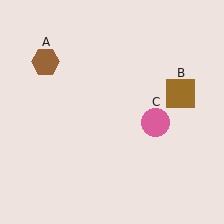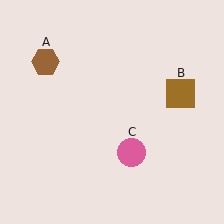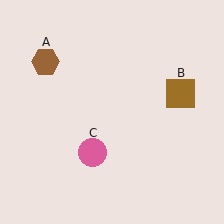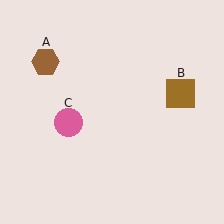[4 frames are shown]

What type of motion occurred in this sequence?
The pink circle (object C) rotated clockwise around the center of the scene.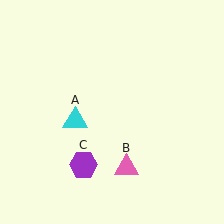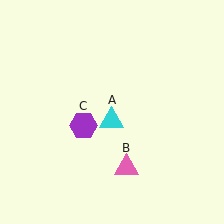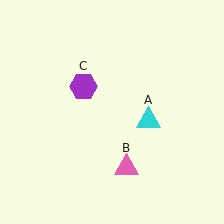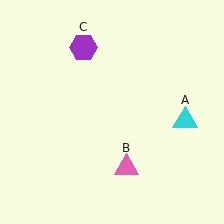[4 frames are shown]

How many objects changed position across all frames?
2 objects changed position: cyan triangle (object A), purple hexagon (object C).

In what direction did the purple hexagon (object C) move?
The purple hexagon (object C) moved up.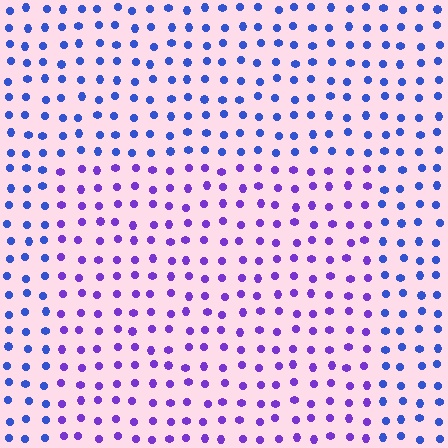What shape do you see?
I see a rectangle.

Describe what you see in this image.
The image is filled with small blue elements in a uniform arrangement. A rectangle-shaped region is visible where the elements are tinted to a slightly different hue, forming a subtle color boundary.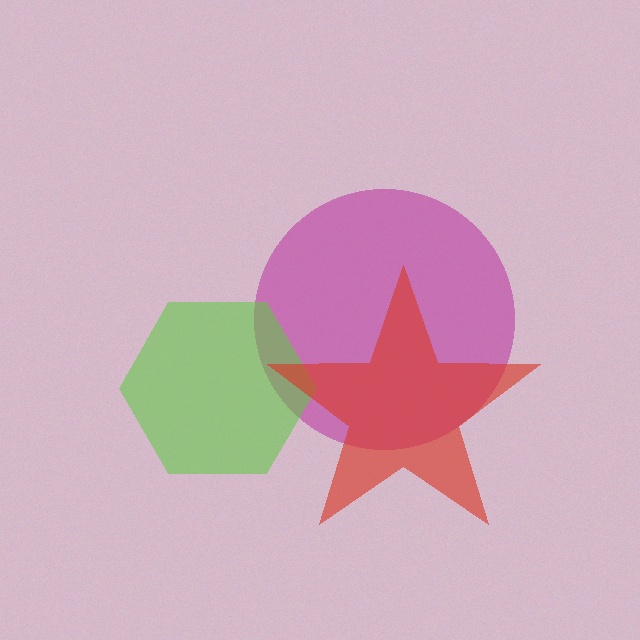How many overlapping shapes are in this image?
There are 3 overlapping shapes in the image.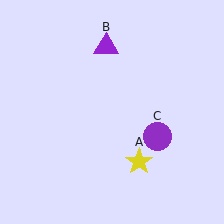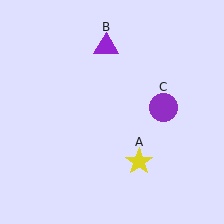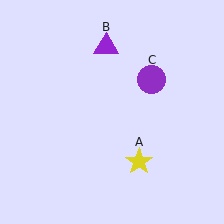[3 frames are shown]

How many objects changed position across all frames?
1 object changed position: purple circle (object C).